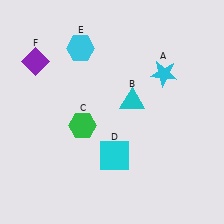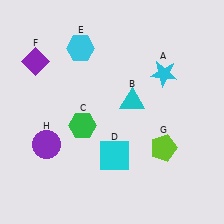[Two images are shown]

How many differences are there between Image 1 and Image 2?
There are 2 differences between the two images.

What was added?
A lime pentagon (G), a purple circle (H) were added in Image 2.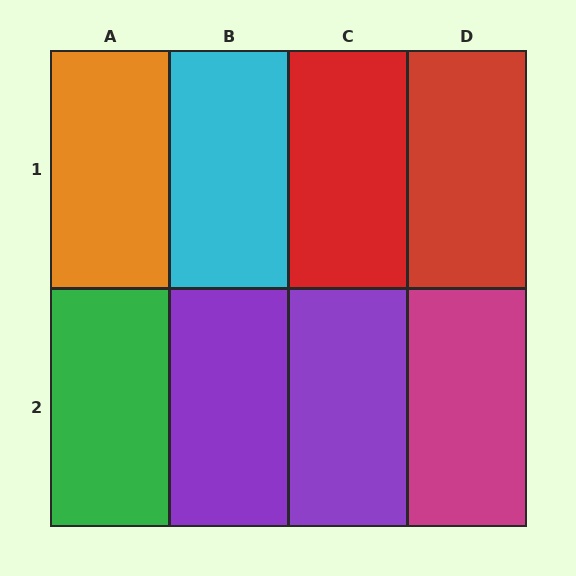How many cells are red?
2 cells are red.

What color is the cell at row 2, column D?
Magenta.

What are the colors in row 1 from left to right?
Orange, cyan, red, red.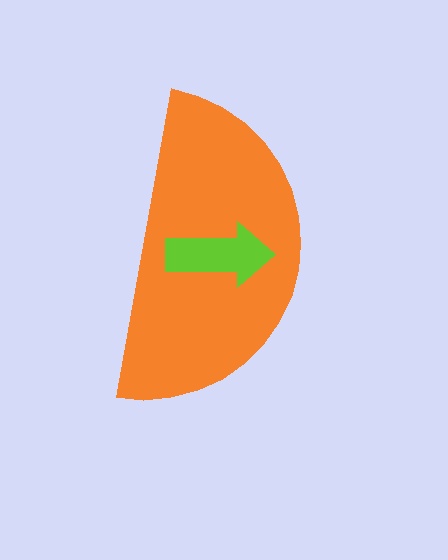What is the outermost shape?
The orange semicircle.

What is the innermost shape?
The lime arrow.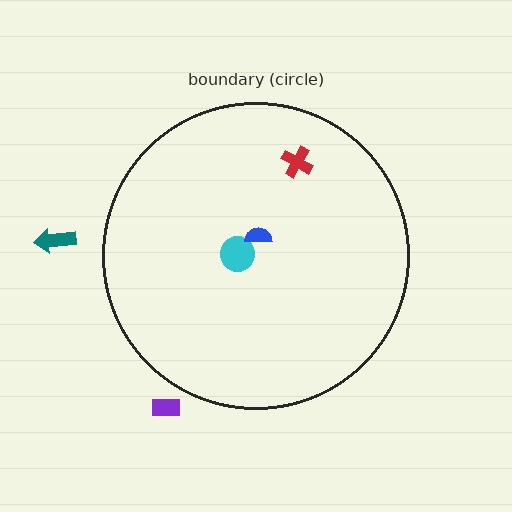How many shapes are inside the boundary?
3 inside, 2 outside.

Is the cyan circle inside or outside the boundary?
Inside.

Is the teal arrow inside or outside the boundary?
Outside.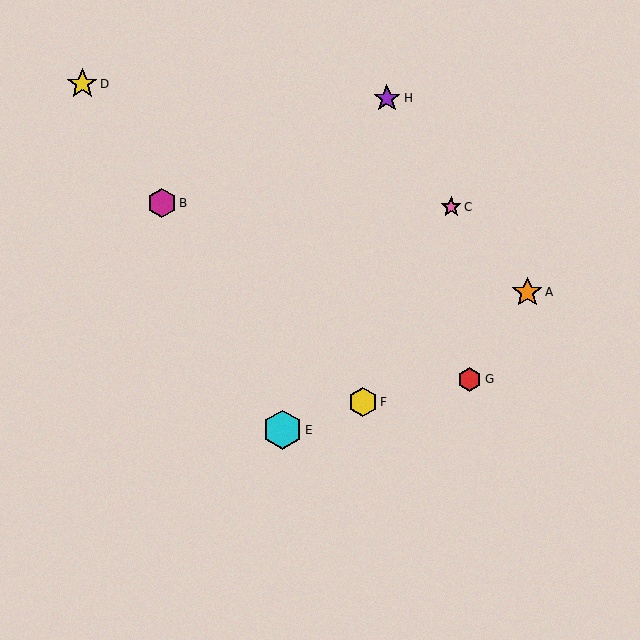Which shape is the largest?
The cyan hexagon (labeled E) is the largest.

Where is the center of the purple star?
The center of the purple star is at (387, 98).